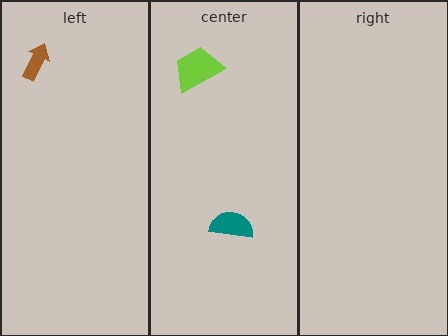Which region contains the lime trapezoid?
The center region.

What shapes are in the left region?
The brown arrow.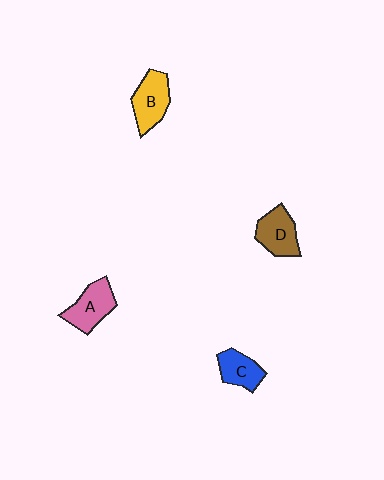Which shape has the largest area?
Shape A (pink).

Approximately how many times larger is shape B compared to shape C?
Approximately 1.3 times.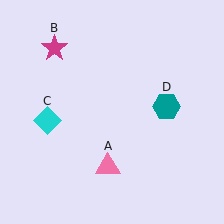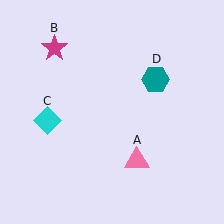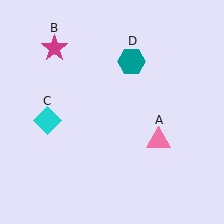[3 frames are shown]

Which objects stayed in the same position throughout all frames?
Magenta star (object B) and cyan diamond (object C) remained stationary.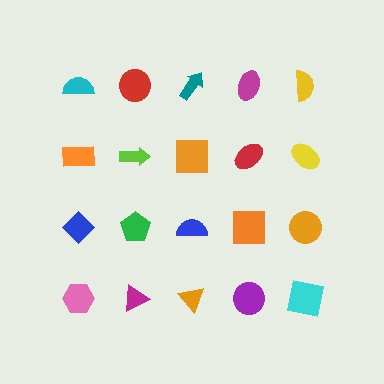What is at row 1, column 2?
A red circle.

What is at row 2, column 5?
A yellow ellipse.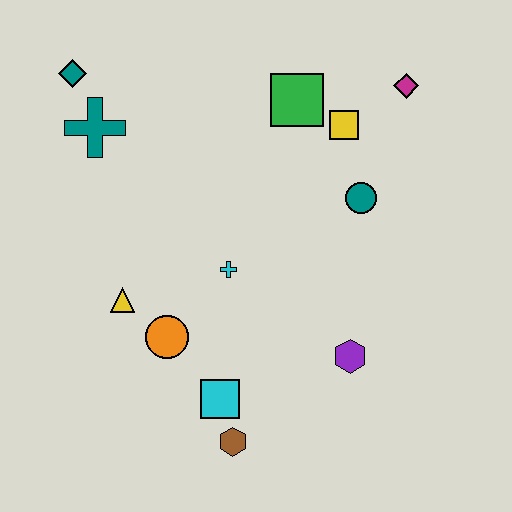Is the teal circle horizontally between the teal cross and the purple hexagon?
No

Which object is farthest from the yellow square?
The brown hexagon is farthest from the yellow square.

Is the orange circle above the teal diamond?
No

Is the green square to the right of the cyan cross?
Yes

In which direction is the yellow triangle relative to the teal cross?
The yellow triangle is below the teal cross.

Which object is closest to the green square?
The yellow square is closest to the green square.